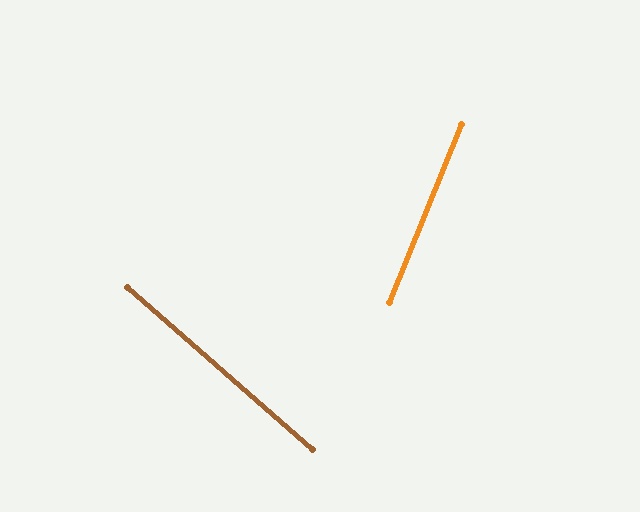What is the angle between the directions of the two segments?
Approximately 71 degrees.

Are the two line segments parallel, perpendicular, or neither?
Neither parallel nor perpendicular — they differ by about 71°.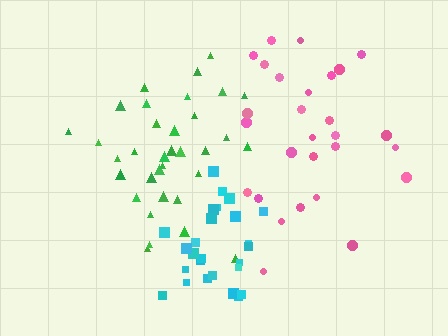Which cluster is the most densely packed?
Green.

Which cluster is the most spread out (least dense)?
Pink.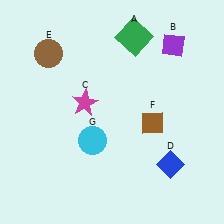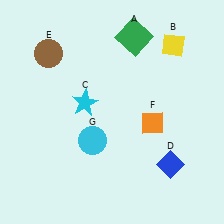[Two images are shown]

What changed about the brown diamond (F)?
In Image 1, F is brown. In Image 2, it changed to orange.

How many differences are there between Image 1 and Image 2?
There are 3 differences between the two images.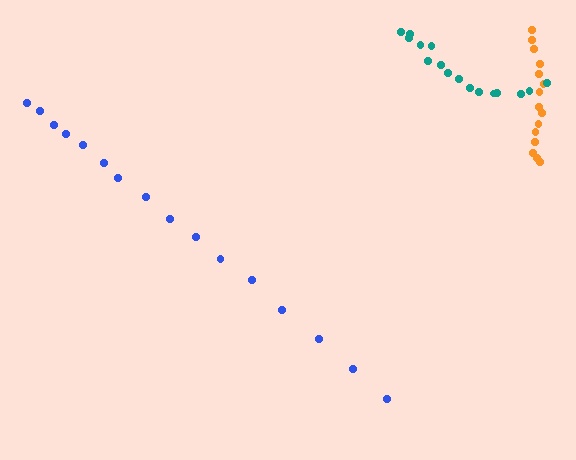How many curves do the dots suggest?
There are 3 distinct paths.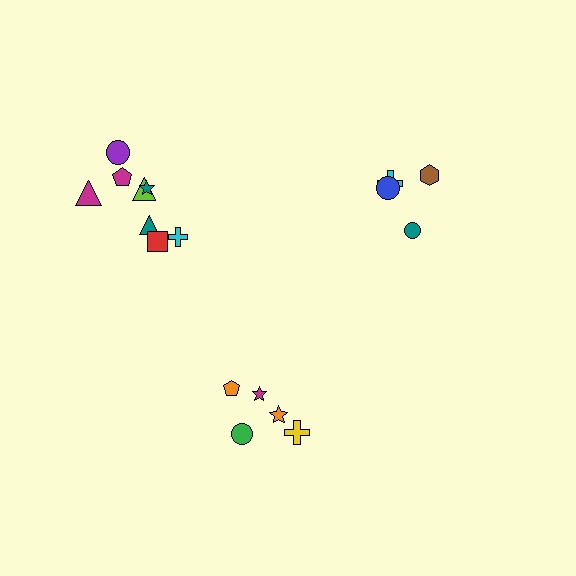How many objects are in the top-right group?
There are 4 objects.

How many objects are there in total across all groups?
There are 17 objects.